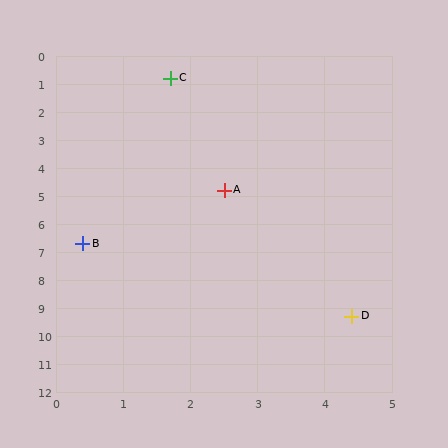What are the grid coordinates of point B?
Point B is at approximately (0.4, 6.7).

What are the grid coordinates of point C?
Point C is at approximately (1.7, 0.8).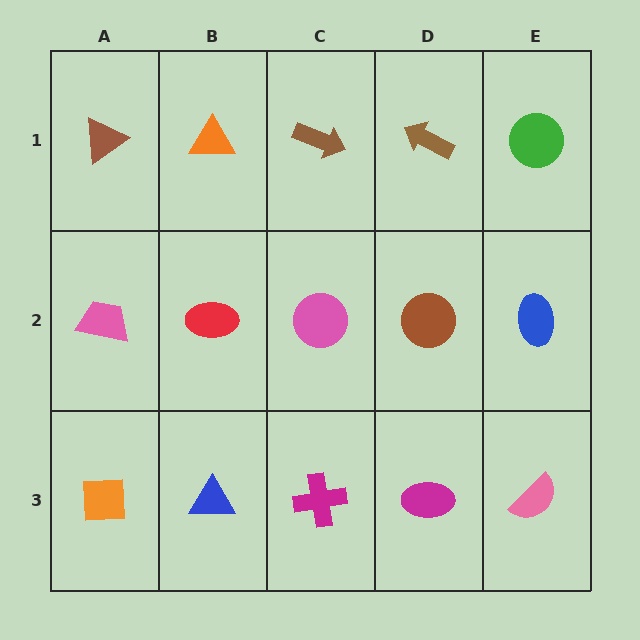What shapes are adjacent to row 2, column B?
An orange triangle (row 1, column B), a blue triangle (row 3, column B), a pink trapezoid (row 2, column A), a pink circle (row 2, column C).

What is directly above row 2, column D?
A brown arrow.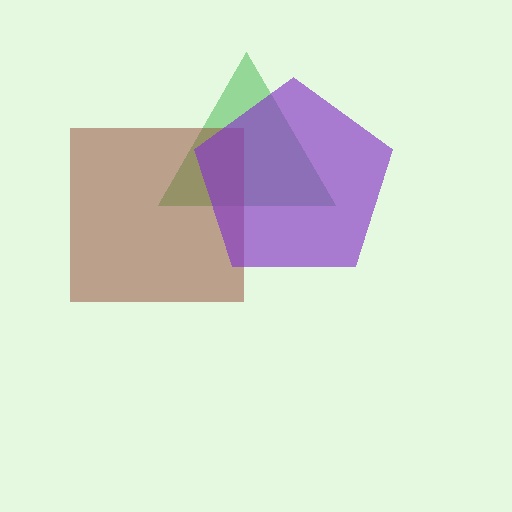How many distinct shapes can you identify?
There are 3 distinct shapes: a green triangle, a brown square, a purple pentagon.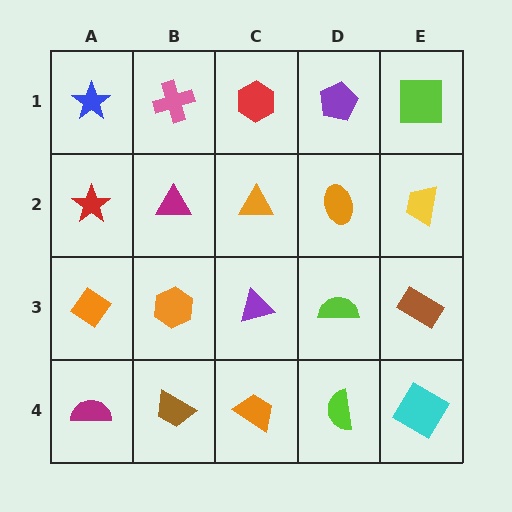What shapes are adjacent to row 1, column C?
An orange triangle (row 2, column C), a pink cross (row 1, column B), a purple pentagon (row 1, column D).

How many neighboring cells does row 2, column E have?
3.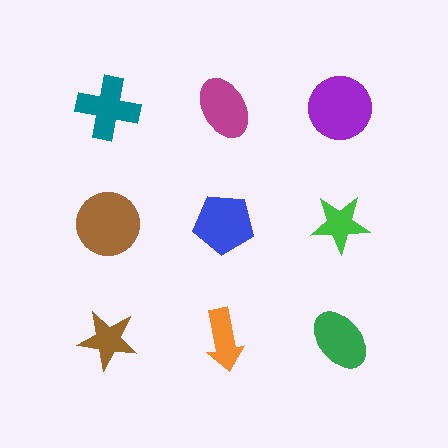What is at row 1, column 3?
A purple circle.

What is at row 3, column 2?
An orange arrow.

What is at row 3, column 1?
A brown star.